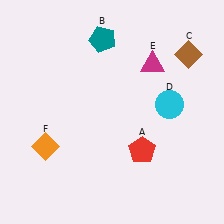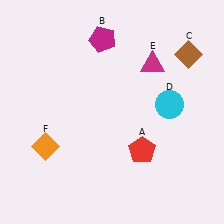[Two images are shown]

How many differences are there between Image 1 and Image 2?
There is 1 difference between the two images.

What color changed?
The pentagon (B) changed from teal in Image 1 to magenta in Image 2.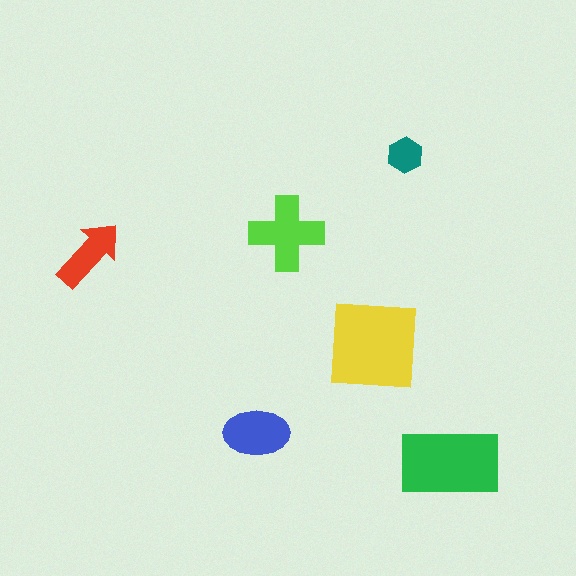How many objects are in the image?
There are 6 objects in the image.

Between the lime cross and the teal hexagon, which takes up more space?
The lime cross.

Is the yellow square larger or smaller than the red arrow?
Larger.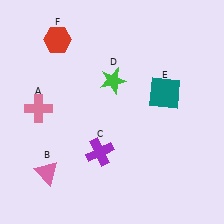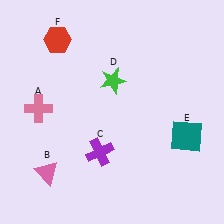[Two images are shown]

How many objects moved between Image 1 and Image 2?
1 object moved between the two images.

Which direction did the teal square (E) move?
The teal square (E) moved down.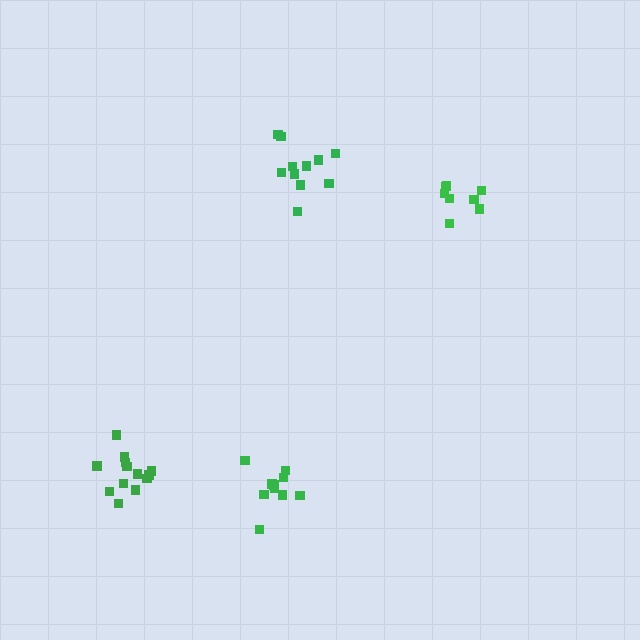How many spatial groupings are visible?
There are 4 spatial groupings.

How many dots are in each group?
Group 1: 11 dots, Group 2: 8 dots, Group 3: 13 dots, Group 4: 10 dots (42 total).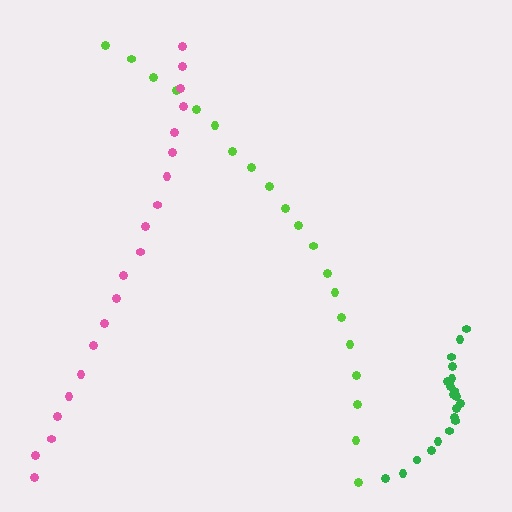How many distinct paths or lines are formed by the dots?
There are 3 distinct paths.